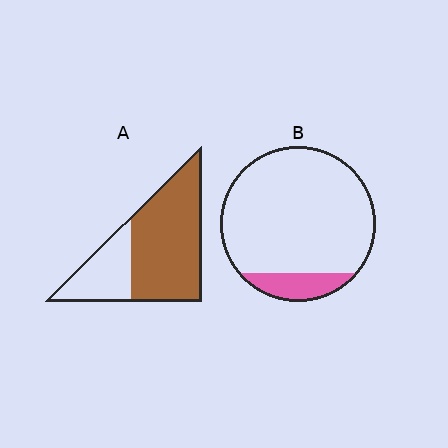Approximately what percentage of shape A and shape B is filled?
A is approximately 70% and B is approximately 15%.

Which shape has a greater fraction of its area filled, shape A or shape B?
Shape A.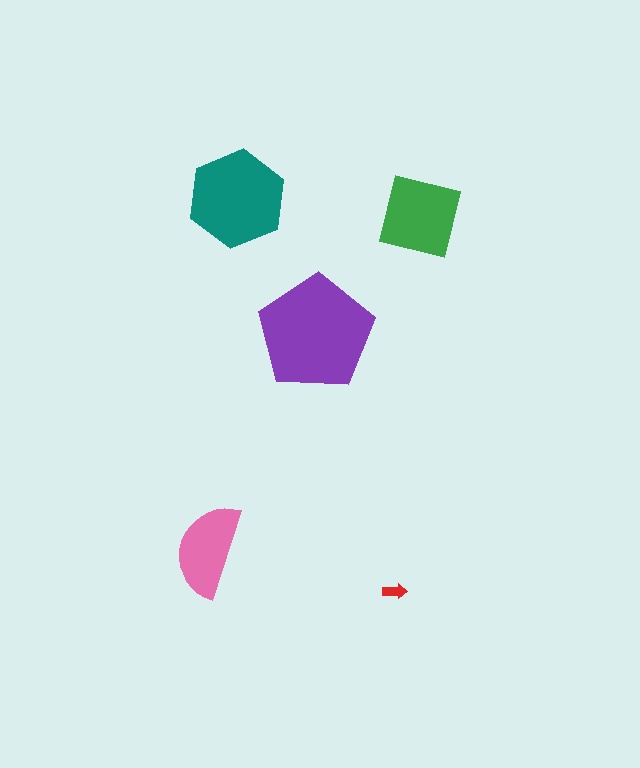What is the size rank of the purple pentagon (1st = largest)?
1st.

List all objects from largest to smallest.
The purple pentagon, the teal hexagon, the green square, the pink semicircle, the red arrow.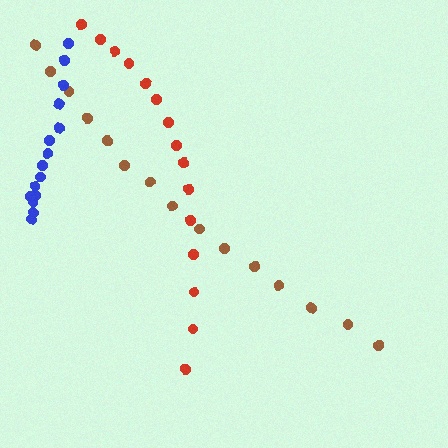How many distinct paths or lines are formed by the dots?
There are 3 distinct paths.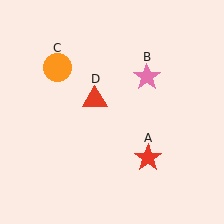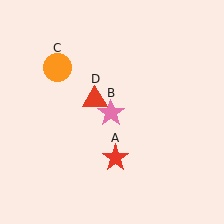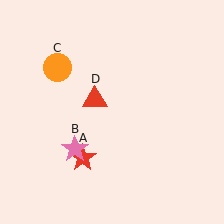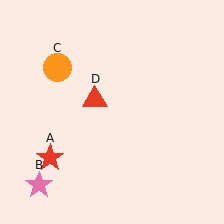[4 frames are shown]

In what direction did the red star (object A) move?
The red star (object A) moved left.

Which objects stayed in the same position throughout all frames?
Orange circle (object C) and red triangle (object D) remained stationary.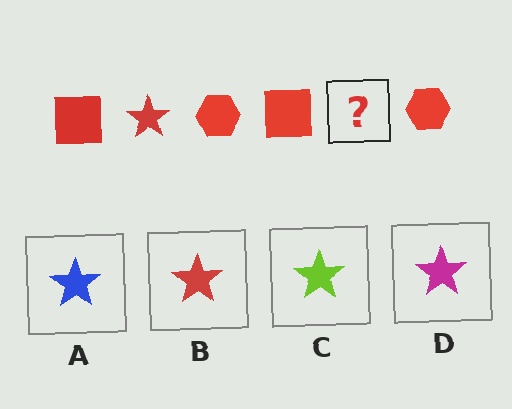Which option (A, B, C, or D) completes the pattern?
B.